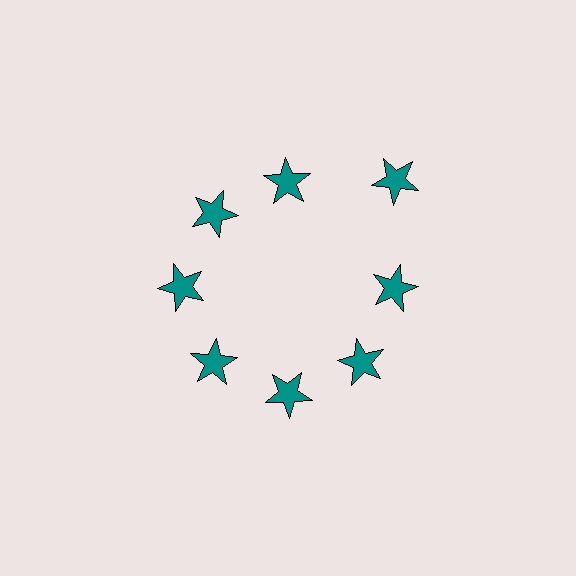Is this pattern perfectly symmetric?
No. The 8 teal stars are arranged in a ring, but one element near the 2 o'clock position is pushed outward from the center, breaking the 8-fold rotational symmetry.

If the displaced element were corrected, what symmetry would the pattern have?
It would have 8-fold rotational symmetry — the pattern would map onto itself every 45 degrees.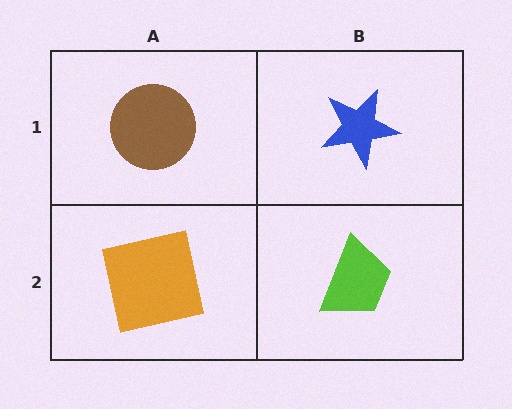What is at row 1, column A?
A brown circle.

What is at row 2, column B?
A lime trapezoid.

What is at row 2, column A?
An orange square.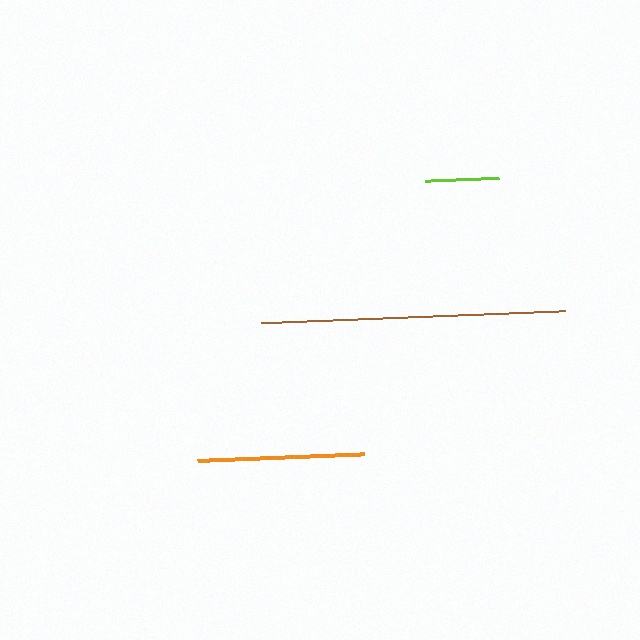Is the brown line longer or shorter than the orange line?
The brown line is longer than the orange line.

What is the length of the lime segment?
The lime segment is approximately 75 pixels long.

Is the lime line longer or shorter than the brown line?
The brown line is longer than the lime line.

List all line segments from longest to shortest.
From longest to shortest: brown, orange, lime.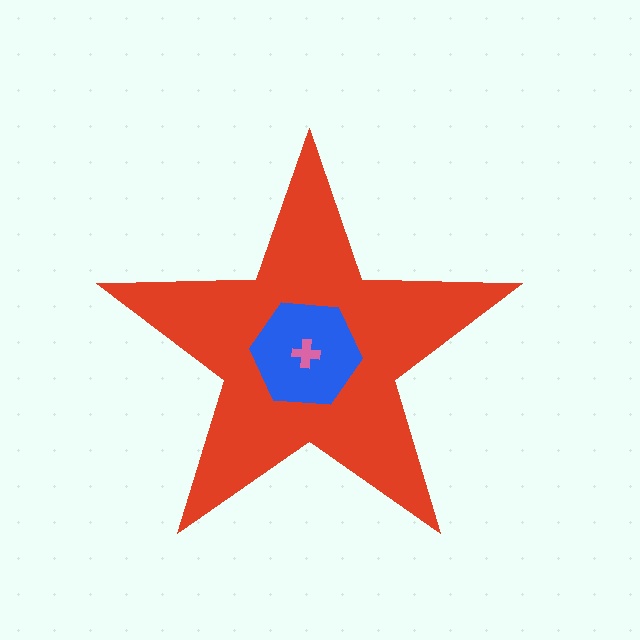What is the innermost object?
The pink cross.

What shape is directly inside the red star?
The blue hexagon.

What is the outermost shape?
The red star.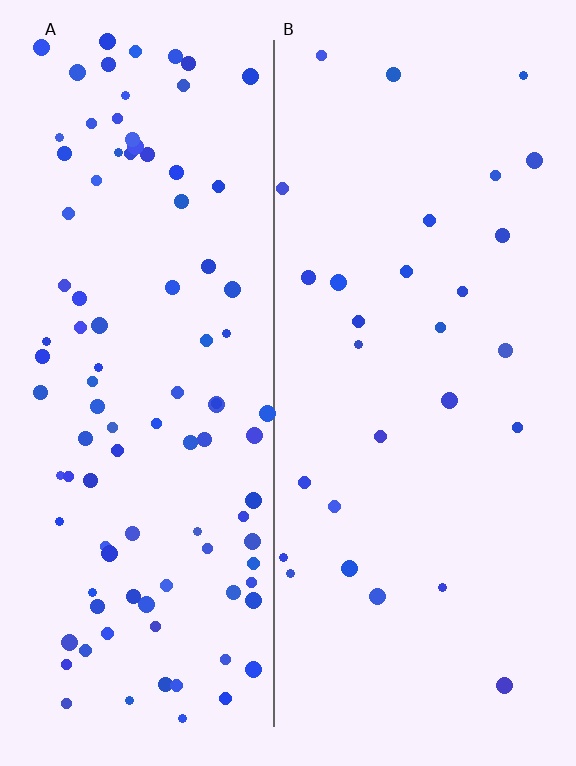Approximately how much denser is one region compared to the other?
Approximately 3.5× — region A over region B.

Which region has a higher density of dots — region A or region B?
A (the left).